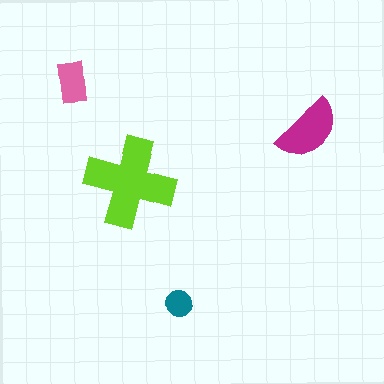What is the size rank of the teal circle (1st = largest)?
4th.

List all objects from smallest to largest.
The teal circle, the pink rectangle, the magenta semicircle, the lime cross.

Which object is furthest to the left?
The pink rectangle is leftmost.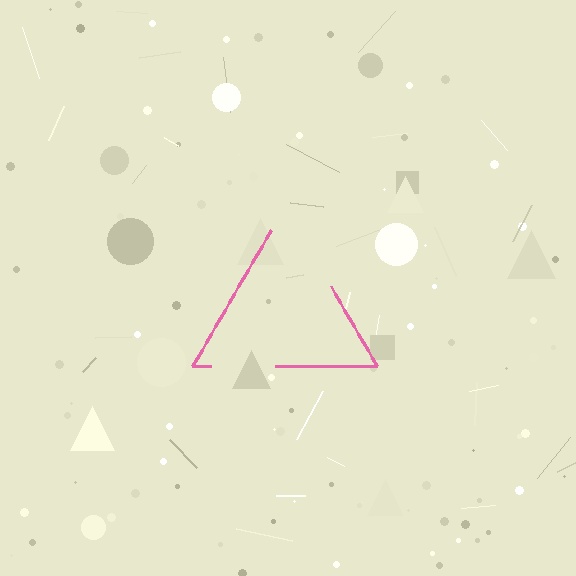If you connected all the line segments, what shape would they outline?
They would outline a triangle.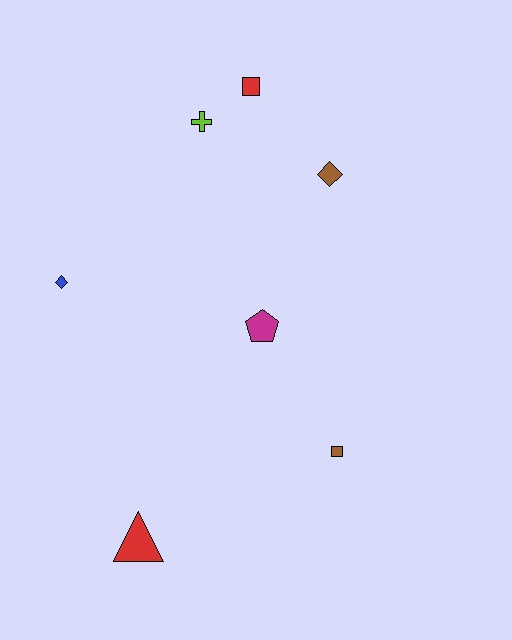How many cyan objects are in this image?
There are no cyan objects.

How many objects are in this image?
There are 7 objects.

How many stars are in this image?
There are no stars.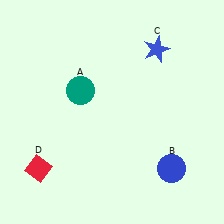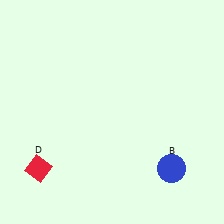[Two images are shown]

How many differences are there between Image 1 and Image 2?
There are 2 differences between the two images.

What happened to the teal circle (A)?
The teal circle (A) was removed in Image 2. It was in the top-left area of Image 1.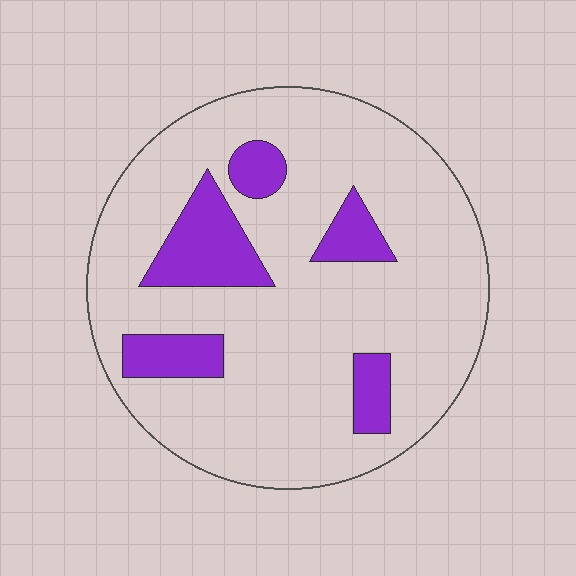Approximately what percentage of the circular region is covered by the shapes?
Approximately 15%.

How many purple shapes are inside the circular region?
5.